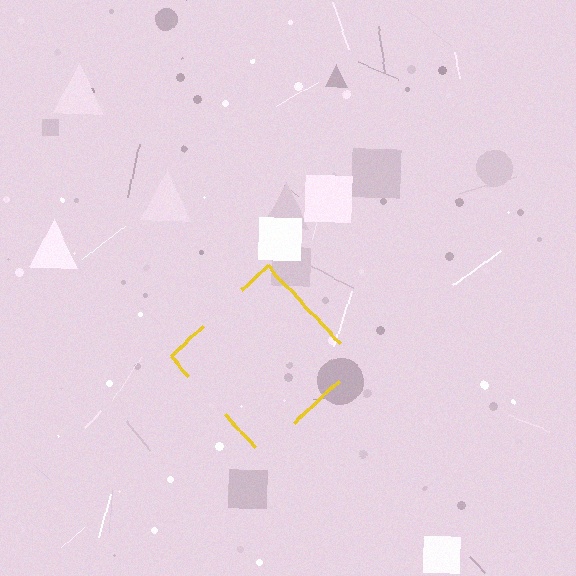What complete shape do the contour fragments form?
The contour fragments form a diamond.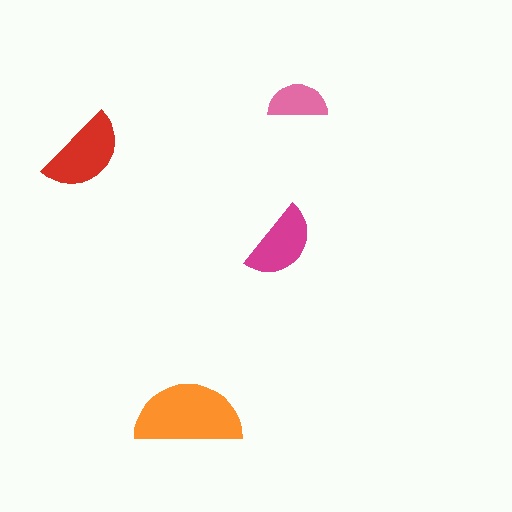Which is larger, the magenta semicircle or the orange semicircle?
The orange one.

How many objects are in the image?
There are 4 objects in the image.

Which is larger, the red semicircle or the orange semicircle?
The orange one.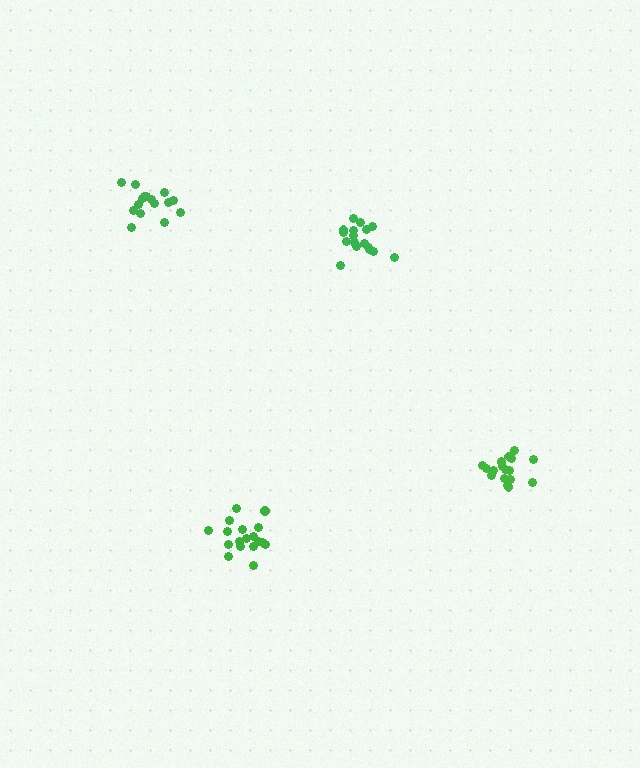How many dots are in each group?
Group 1: 17 dots, Group 2: 16 dots, Group 3: 18 dots, Group 4: 18 dots (69 total).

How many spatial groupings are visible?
There are 4 spatial groupings.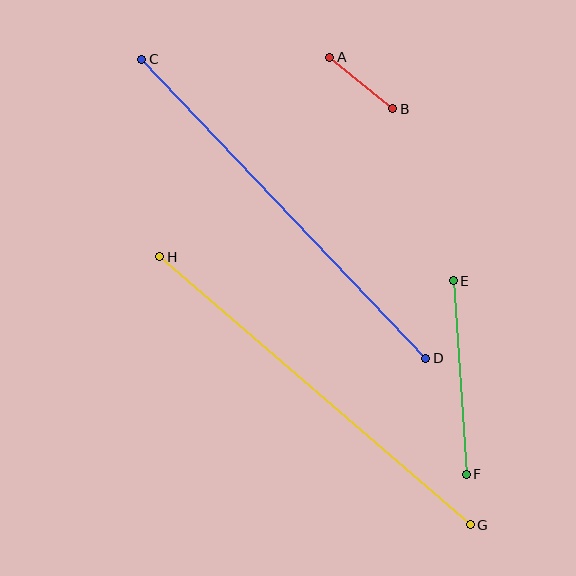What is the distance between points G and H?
The distance is approximately 410 pixels.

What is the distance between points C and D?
The distance is approximately 412 pixels.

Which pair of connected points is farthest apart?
Points C and D are farthest apart.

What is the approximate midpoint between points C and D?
The midpoint is at approximately (284, 209) pixels.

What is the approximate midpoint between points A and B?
The midpoint is at approximately (361, 83) pixels.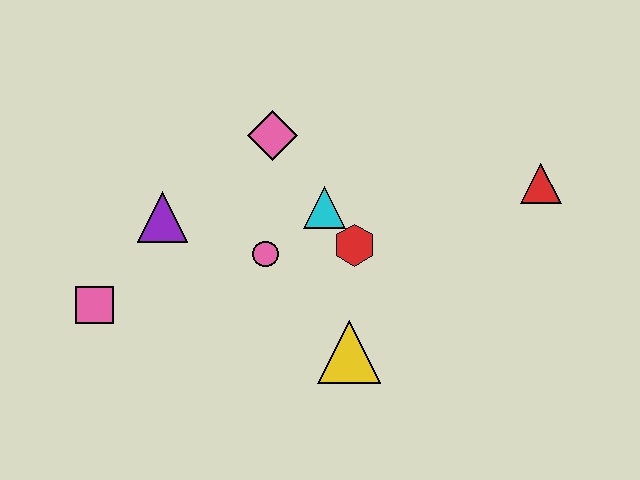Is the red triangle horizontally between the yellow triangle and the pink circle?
No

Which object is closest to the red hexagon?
The cyan triangle is closest to the red hexagon.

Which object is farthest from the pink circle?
The red triangle is farthest from the pink circle.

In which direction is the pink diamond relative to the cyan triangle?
The pink diamond is above the cyan triangle.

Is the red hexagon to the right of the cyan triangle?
Yes